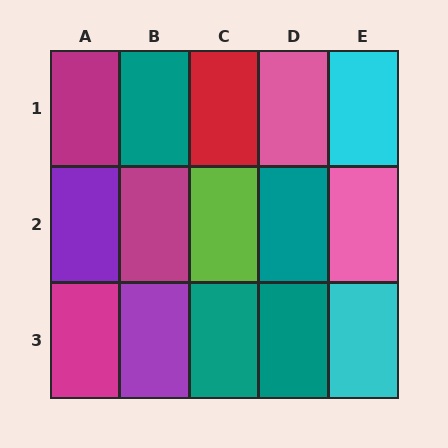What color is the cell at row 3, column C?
Teal.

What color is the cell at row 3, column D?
Teal.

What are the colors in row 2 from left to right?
Purple, magenta, lime, teal, pink.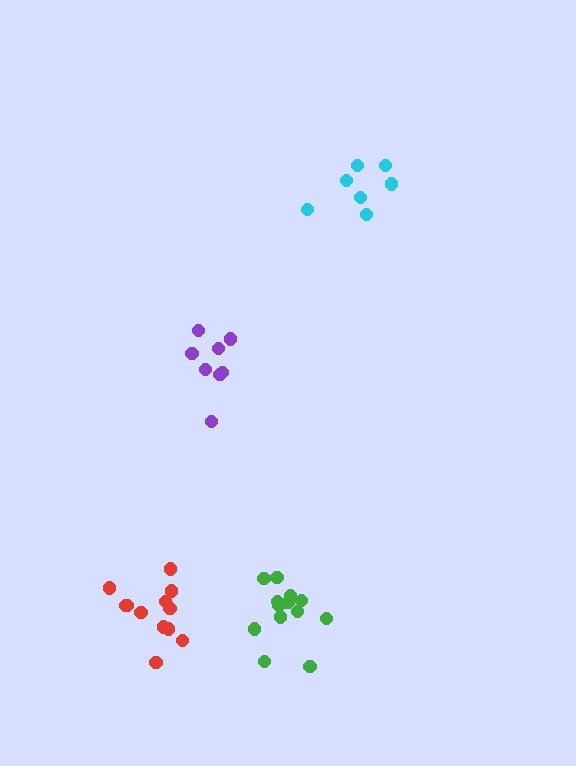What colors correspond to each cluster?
The clusters are colored: cyan, red, green, purple.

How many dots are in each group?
Group 1: 7 dots, Group 2: 12 dots, Group 3: 13 dots, Group 4: 8 dots (40 total).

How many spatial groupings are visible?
There are 4 spatial groupings.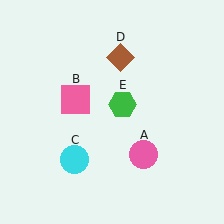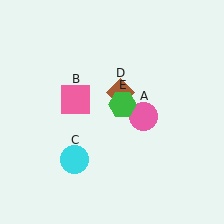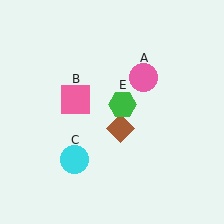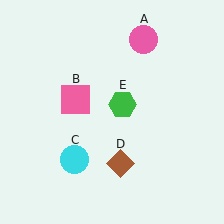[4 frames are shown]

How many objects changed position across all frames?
2 objects changed position: pink circle (object A), brown diamond (object D).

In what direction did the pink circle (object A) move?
The pink circle (object A) moved up.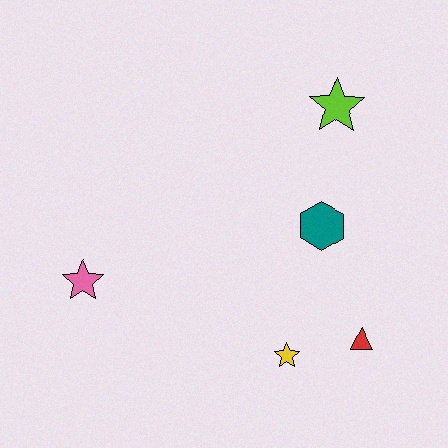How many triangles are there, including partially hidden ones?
There is 1 triangle.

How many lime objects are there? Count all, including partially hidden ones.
There is 1 lime object.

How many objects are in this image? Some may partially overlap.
There are 5 objects.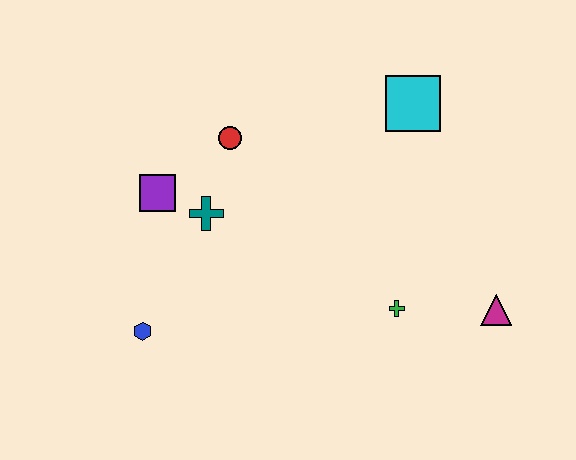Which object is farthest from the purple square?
The magenta triangle is farthest from the purple square.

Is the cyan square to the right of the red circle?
Yes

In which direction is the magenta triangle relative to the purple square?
The magenta triangle is to the right of the purple square.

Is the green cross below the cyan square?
Yes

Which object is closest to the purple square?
The teal cross is closest to the purple square.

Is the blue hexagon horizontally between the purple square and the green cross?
No